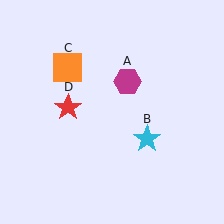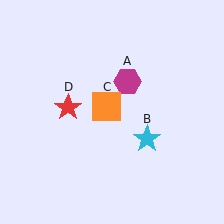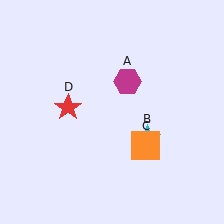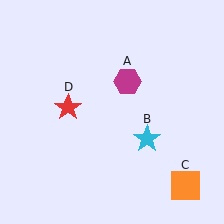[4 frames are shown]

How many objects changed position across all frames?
1 object changed position: orange square (object C).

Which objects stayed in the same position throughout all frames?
Magenta hexagon (object A) and cyan star (object B) and red star (object D) remained stationary.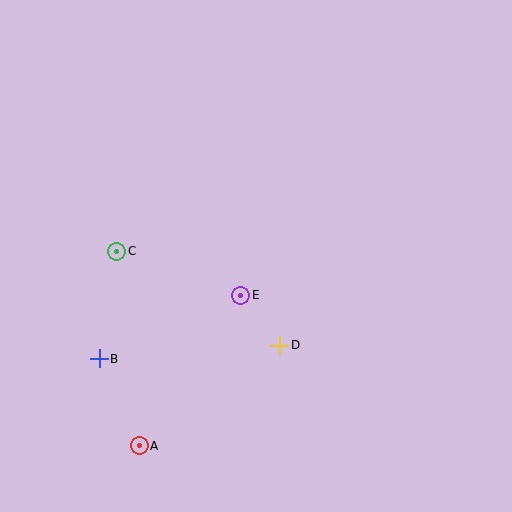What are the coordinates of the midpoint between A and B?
The midpoint between A and B is at (119, 402).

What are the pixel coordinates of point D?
Point D is at (280, 345).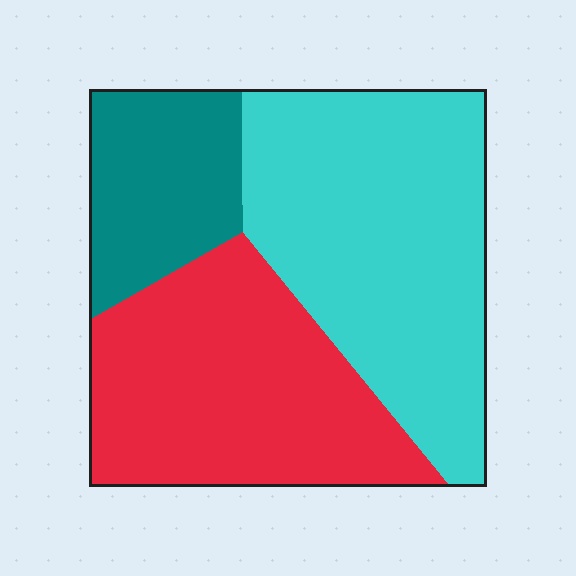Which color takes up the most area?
Cyan, at roughly 45%.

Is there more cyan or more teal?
Cyan.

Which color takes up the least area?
Teal, at roughly 20%.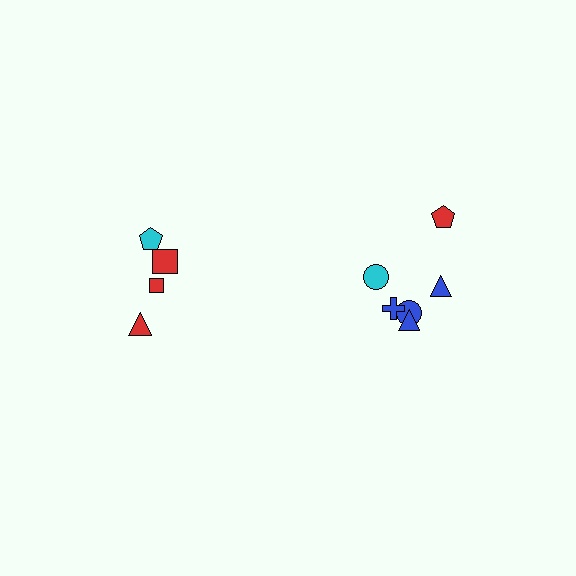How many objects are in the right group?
There are 6 objects.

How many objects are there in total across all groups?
There are 10 objects.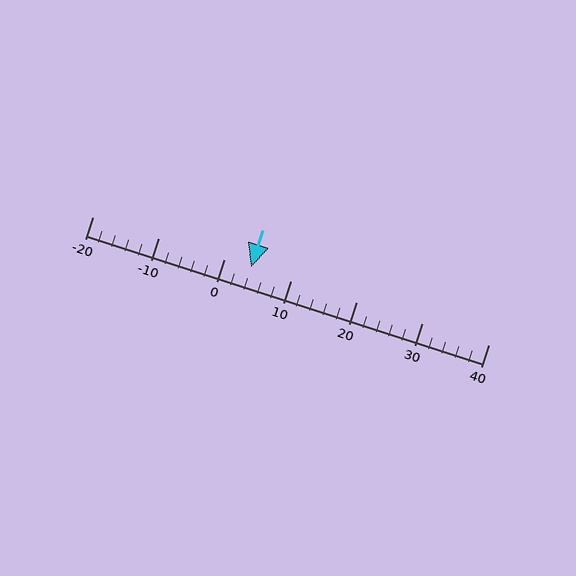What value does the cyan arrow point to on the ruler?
The cyan arrow points to approximately 4.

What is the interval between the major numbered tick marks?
The major tick marks are spaced 10 units apart.